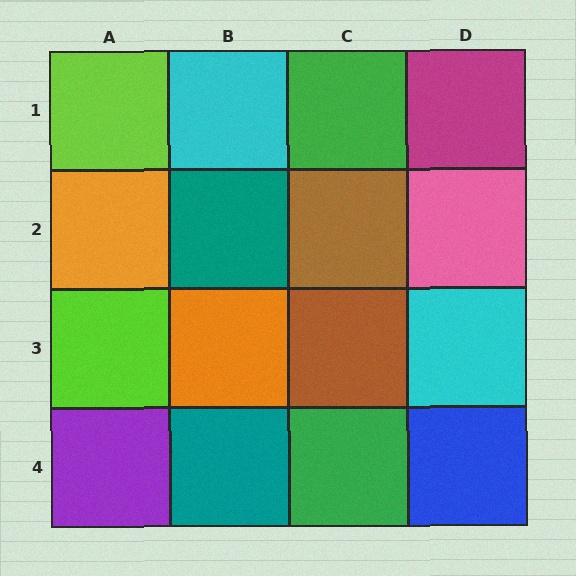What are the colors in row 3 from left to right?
Lime, orange, brown, cyan.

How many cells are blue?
1 cell is blue.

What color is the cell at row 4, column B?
Teal.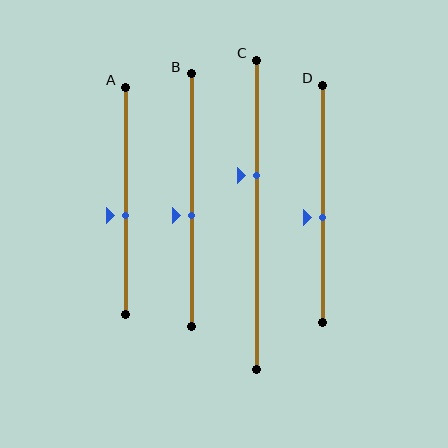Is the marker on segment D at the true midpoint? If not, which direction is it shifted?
No, the marker on segment D is shifted downward by about 6% of the segment length.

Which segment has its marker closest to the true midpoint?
Segment D has its marker closest to the true midpoint.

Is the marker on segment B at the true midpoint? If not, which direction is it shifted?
No, the marker on segment B is shifted downward by about 6% of the segment length.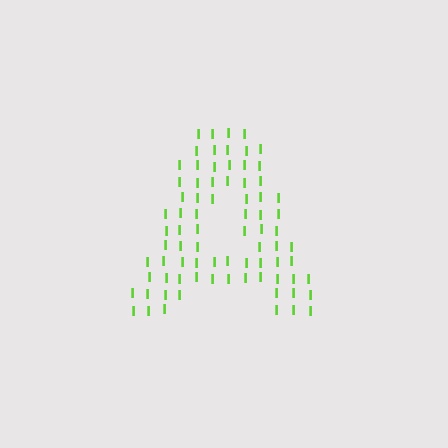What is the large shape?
The large shape is the letter A.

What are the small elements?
The small elements are letter I's.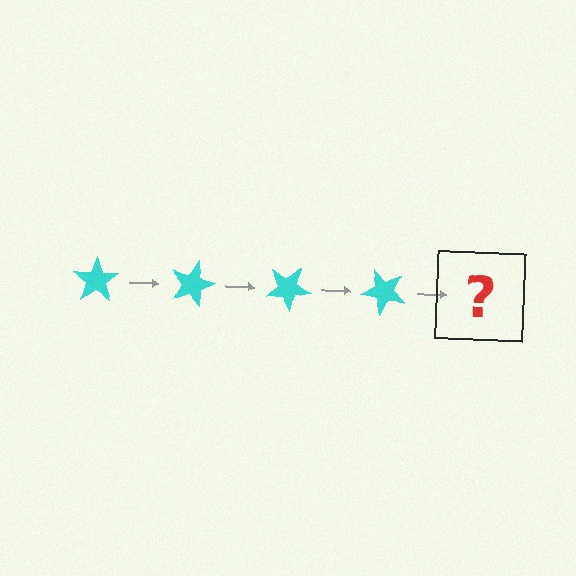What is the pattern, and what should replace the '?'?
The pattern is that the star rotates 15 degrees each step. The '?' should be a cyan star rotated 60 degrees.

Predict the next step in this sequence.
The next step is a cyan star rotated 60 degrees.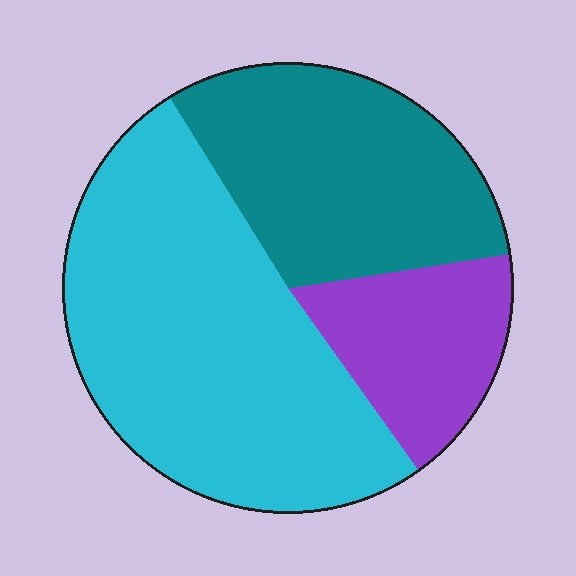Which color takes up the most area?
Cyan, at roughly 50%.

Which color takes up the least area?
Purple, at roughly 15%.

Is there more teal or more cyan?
Cyan.